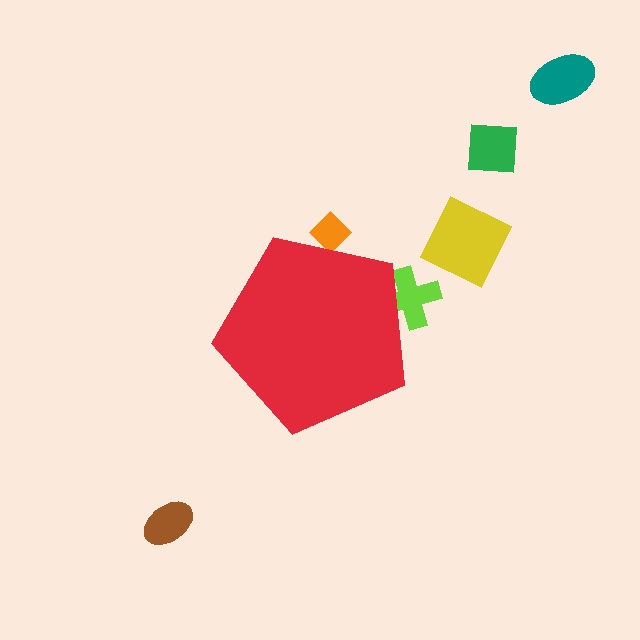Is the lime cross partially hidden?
Yes, the lime cross is partially hidden behind the red pentagon.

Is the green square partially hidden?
No, the green square is fully visible.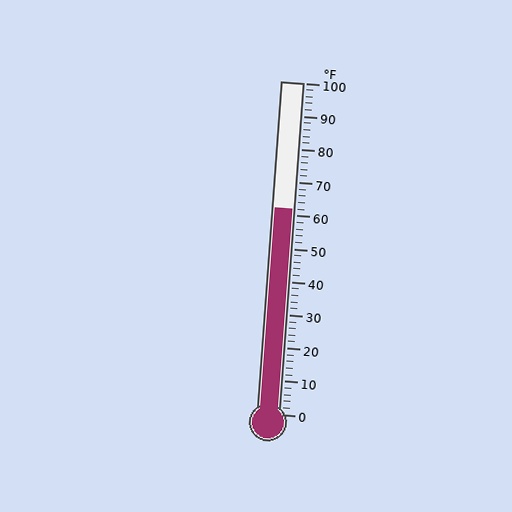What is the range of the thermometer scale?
The thermometer scale ranges from 0°F to 100°F.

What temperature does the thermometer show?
The thermometer shows approximately 62°F.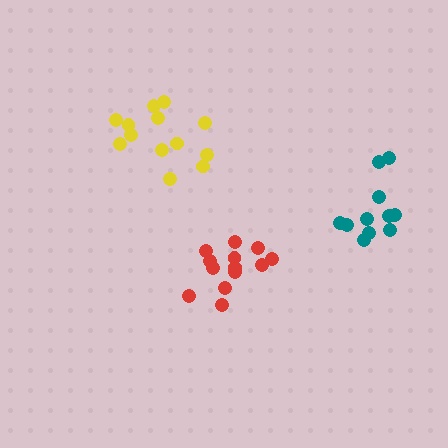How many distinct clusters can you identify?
There are 3 distinct clusters.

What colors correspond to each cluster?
The clusters are colored: yellow, teal, red.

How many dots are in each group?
Group 1: 13 dots, Group 2: 11 dots, Group 3: 13 dots (37 total).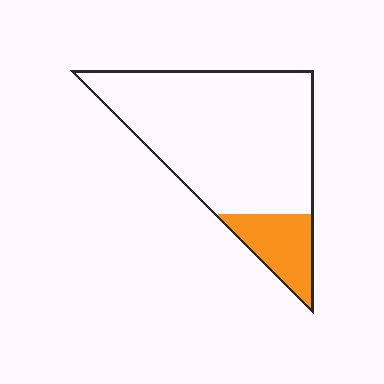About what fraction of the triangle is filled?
About one sixth (1/6).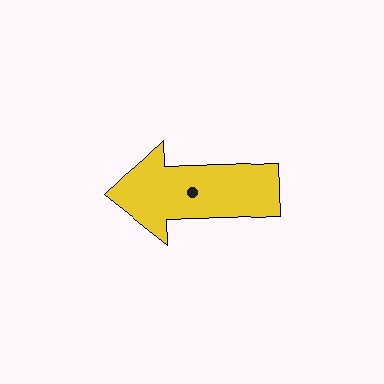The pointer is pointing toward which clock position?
Roughly 9 o'clock.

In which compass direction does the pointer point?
West.